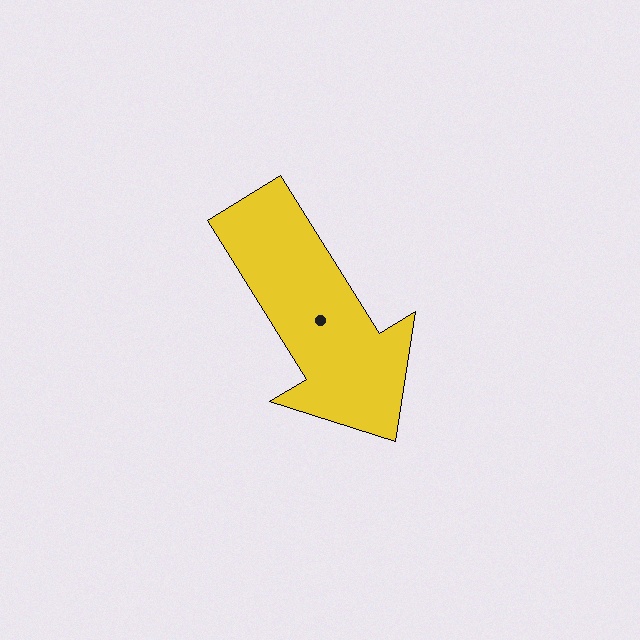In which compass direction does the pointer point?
Southeast.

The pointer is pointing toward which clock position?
Roughly 5 o'clock.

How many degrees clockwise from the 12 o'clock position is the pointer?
Approximately 148 degrees.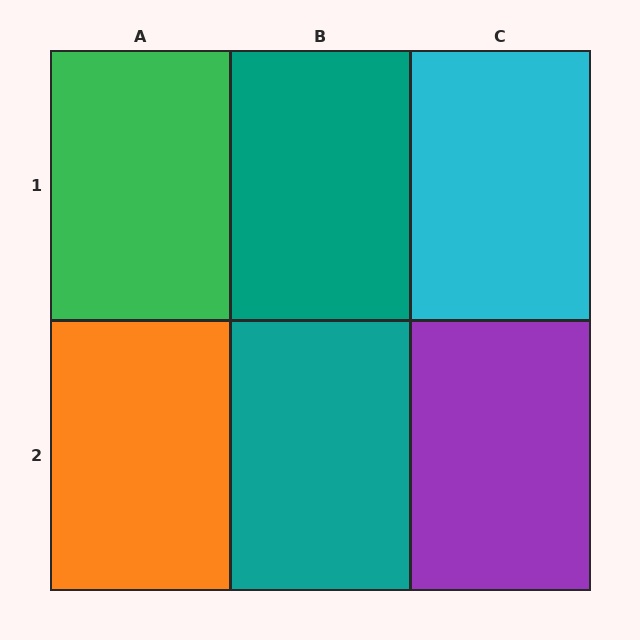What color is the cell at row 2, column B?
Teal.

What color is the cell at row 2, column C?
Purple.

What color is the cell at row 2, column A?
Orange.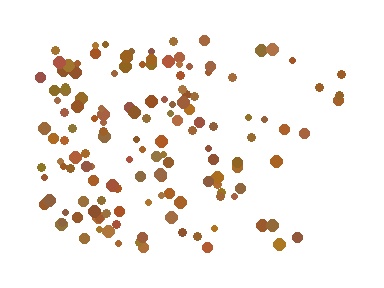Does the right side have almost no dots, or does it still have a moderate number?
Still a moderate number, just noticeably fewer than the left.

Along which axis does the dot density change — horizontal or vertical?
Horizontal.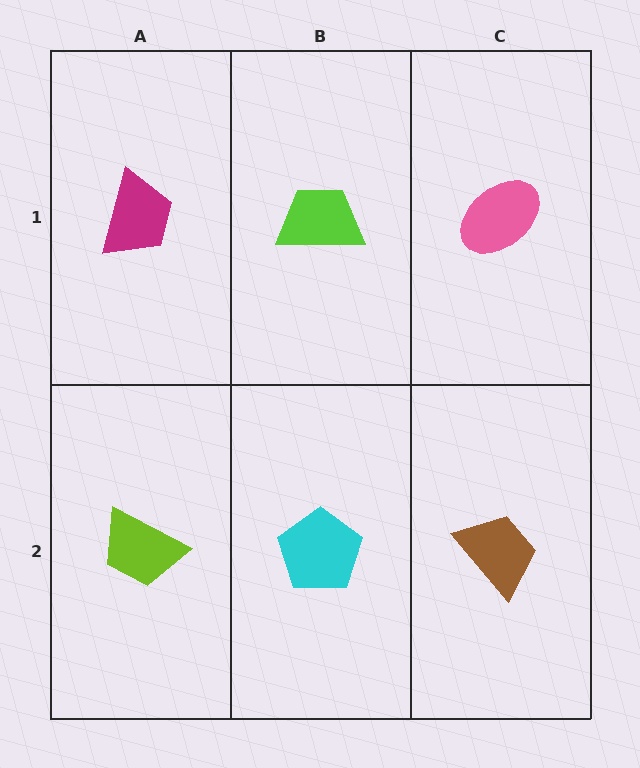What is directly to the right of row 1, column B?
A pink ellipse.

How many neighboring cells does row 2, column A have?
2.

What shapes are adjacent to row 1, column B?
A cyan pentagon (row 2, column B), a magenta trapezoid (row 1, column A), a pink ellipse (row 1, column C).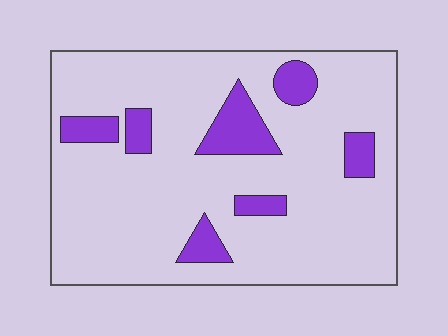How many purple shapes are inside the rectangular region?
7.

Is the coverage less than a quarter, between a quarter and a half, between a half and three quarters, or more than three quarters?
Less than a quarter.